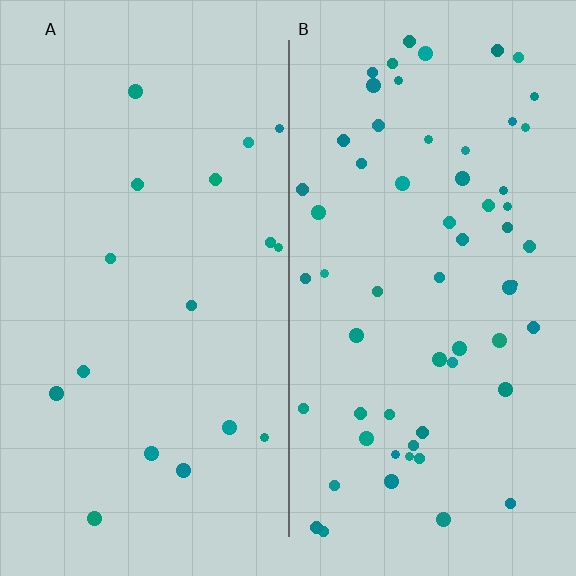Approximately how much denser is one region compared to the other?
Approximately 3.4× — region B over region A.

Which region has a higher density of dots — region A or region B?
B (the right).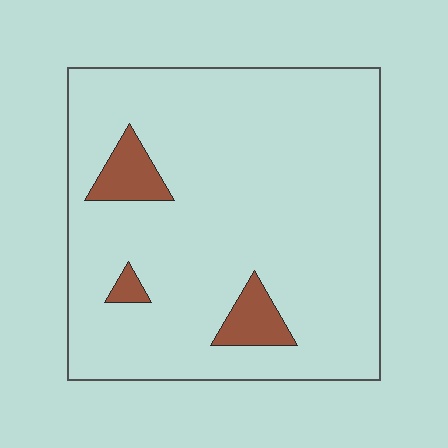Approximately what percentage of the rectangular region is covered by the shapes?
Approximately 10%.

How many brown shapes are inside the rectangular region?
3.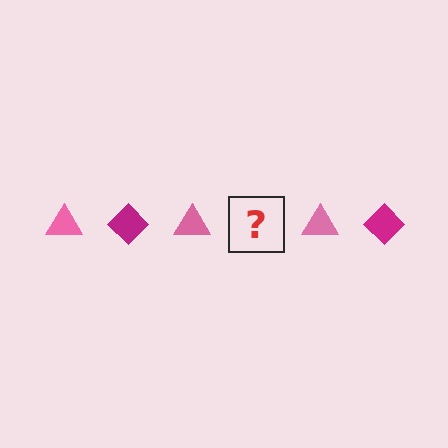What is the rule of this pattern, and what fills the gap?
The rule is that the pattern alternates between pink triangle and magenta diamond. The gap should be filled with a magenta diamond.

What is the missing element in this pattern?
The missing element is a magenta diamond.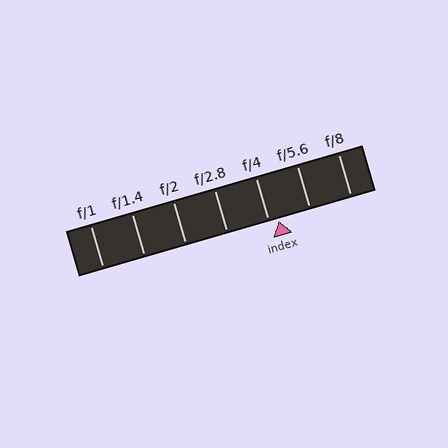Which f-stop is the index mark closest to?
The index mark is closest to f/4.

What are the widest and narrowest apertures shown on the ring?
The widest aperture shown is f/1 and the narrowest is f/8.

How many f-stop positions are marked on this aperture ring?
There are 7 f-stop positions marked.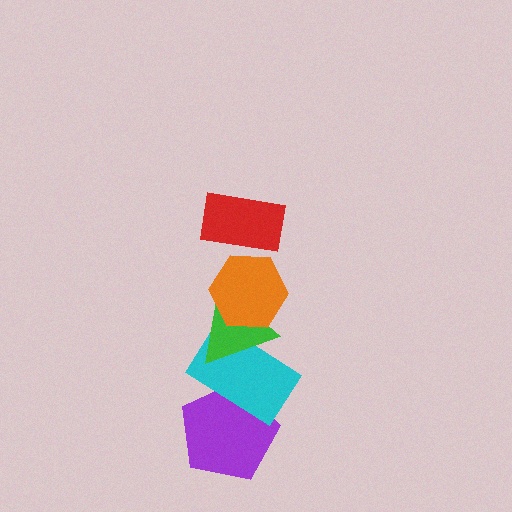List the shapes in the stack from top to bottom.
From top to bottom: the red rectangle, the orange hexagon, the green triangle, the cyan rectangle, the purple pentagon.